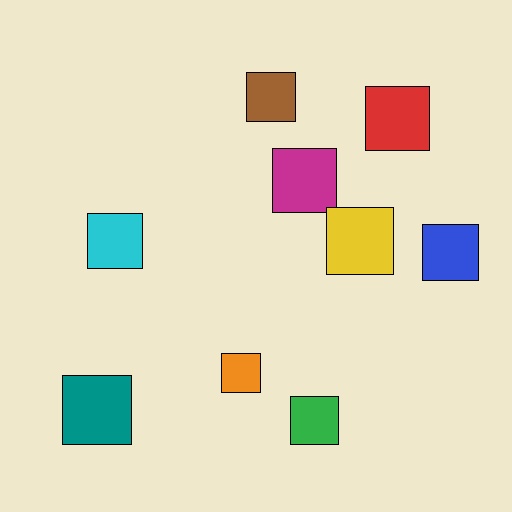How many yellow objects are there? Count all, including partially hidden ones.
There is 1 yellow object.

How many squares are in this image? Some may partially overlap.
There are 9 squares.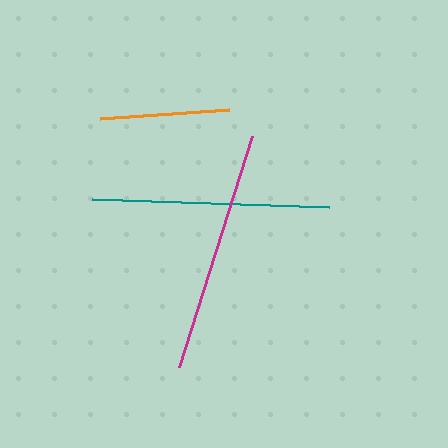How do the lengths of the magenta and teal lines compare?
The magenta and teal lines are approximately the same length.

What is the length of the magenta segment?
The magenta segment is approximately 242 pixels long.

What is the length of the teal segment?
The teal segment is approximately 237 pixels long.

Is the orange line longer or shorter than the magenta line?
The magenta line is longer than the orange line.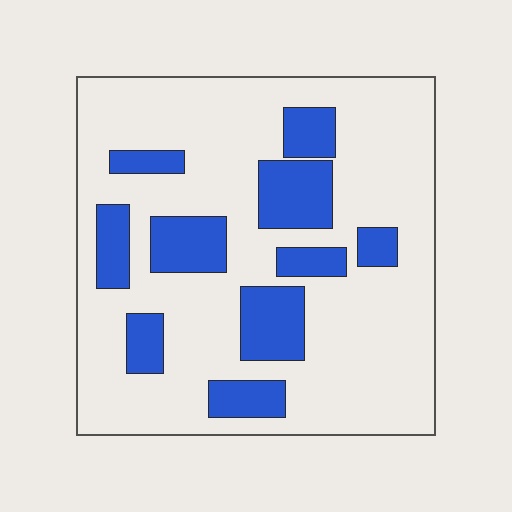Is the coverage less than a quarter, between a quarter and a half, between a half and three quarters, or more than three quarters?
Less than a quarter.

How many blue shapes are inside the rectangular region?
10.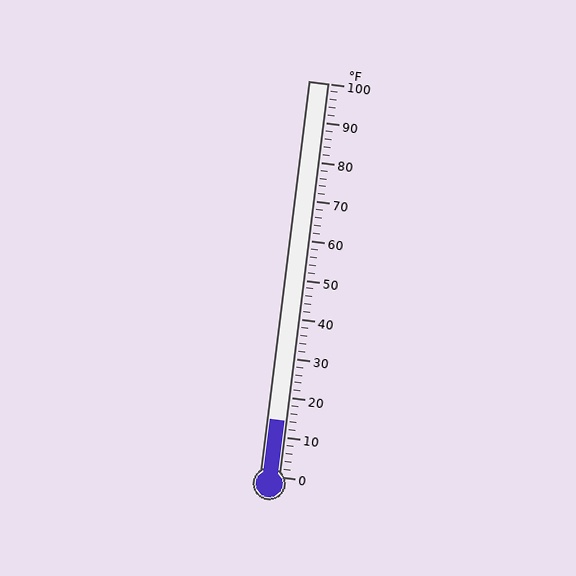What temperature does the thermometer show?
The thermometer shows approximately 14°F.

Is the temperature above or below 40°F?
The temperature is below 40°F.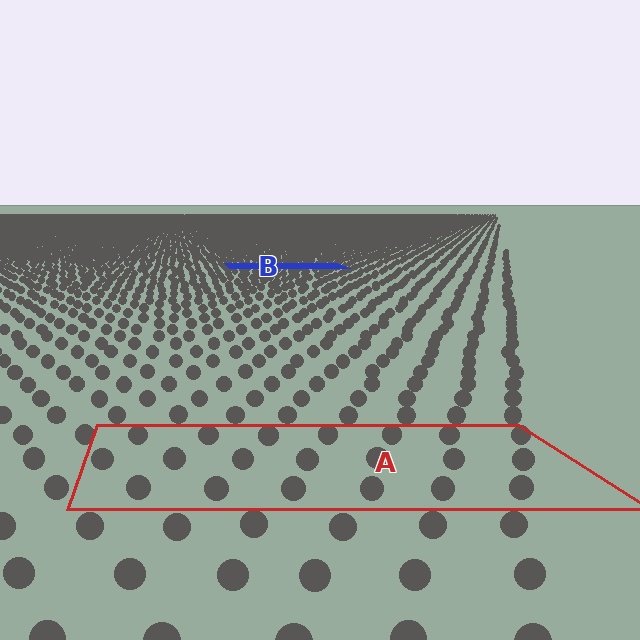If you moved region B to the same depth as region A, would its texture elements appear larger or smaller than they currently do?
They would appear larger. At a closer depth, the same texture elements are projected at a bigger on-screen size.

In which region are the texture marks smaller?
The texture marks are smaller in region B, because it is farther away.